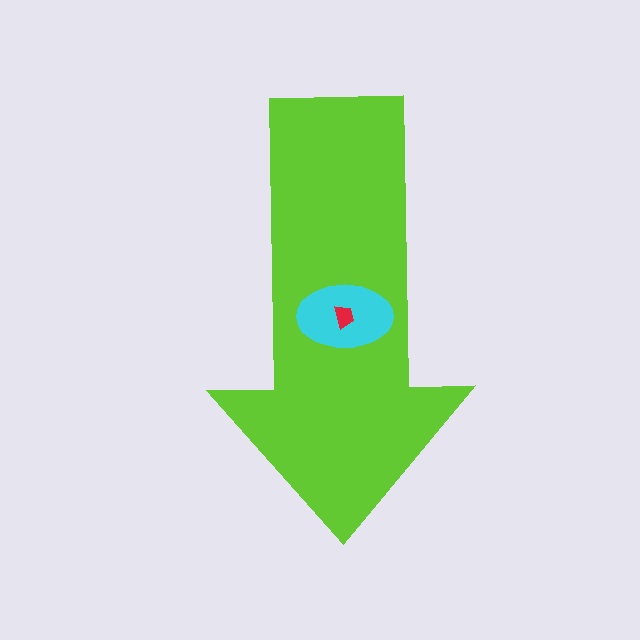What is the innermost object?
The red trapezoid.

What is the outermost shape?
The lime arrow.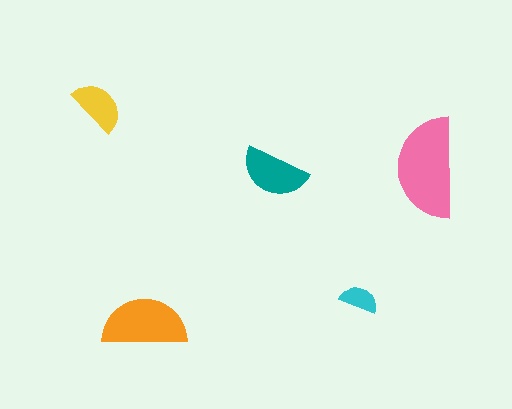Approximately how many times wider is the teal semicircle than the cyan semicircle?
About 2 times wider.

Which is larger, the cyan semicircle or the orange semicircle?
The orange one.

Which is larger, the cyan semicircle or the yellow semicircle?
The yellow one.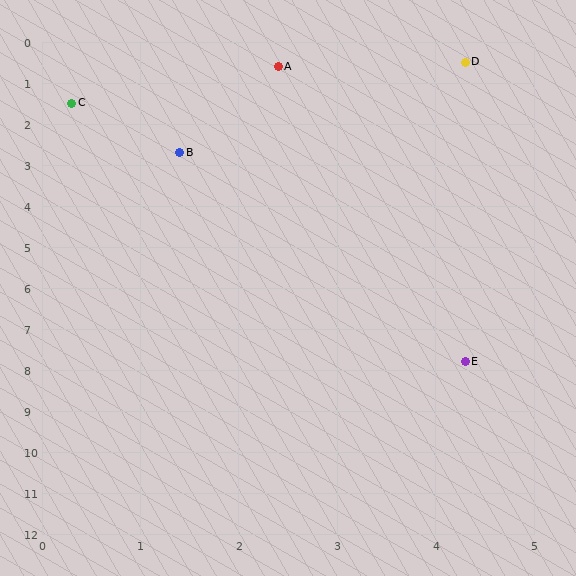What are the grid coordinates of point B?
Point B is at approximately (1.4, 2.7).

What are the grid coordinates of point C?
Point C is at approximately (0.3, 1.5).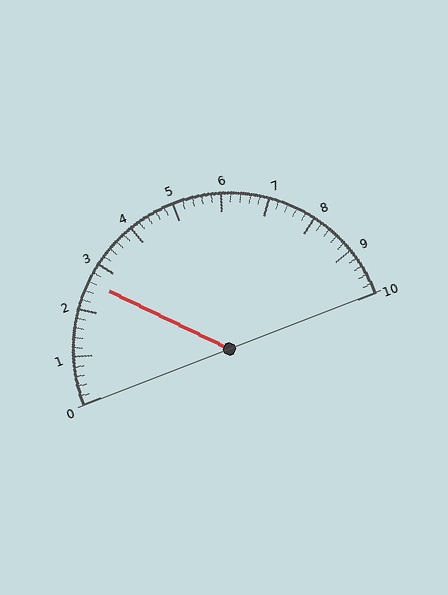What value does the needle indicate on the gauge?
The needle indicates approximately 2.6.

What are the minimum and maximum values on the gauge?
The gauge ranges from 0 to 10.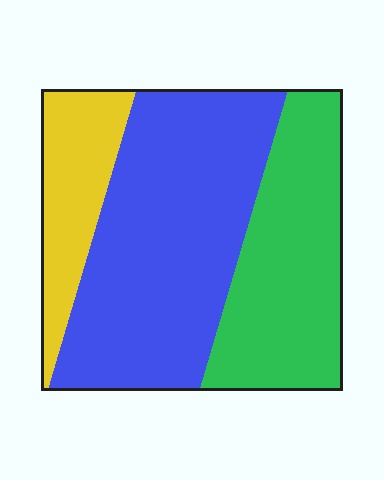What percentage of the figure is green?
Green takes up between a quarter and a half of the figure.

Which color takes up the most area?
Blue, at roughly 50%.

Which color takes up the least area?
Yellow, at roughly 15%.